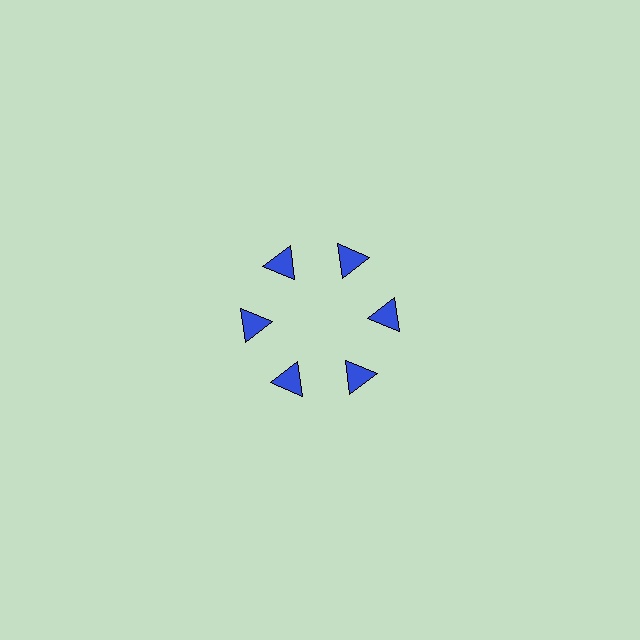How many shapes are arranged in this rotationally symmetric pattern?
There are 6 shapes, arranged in 6 groups of 1.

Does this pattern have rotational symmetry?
Yes, this pattern has 6-fold rotational symmetry. It looks the same after rotating 60 degrees around the center.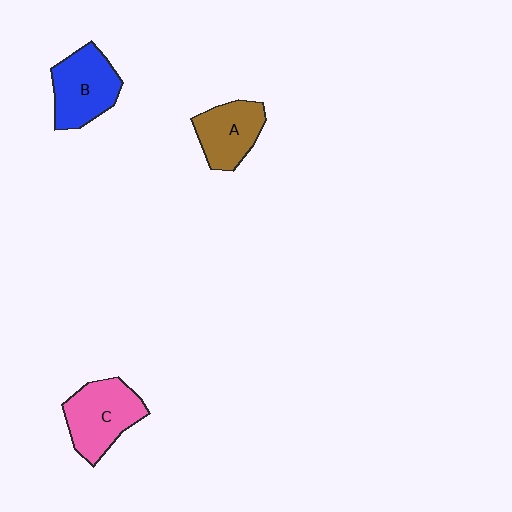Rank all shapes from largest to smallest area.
From largest to smallest: C (pink), B (blue), A (brown).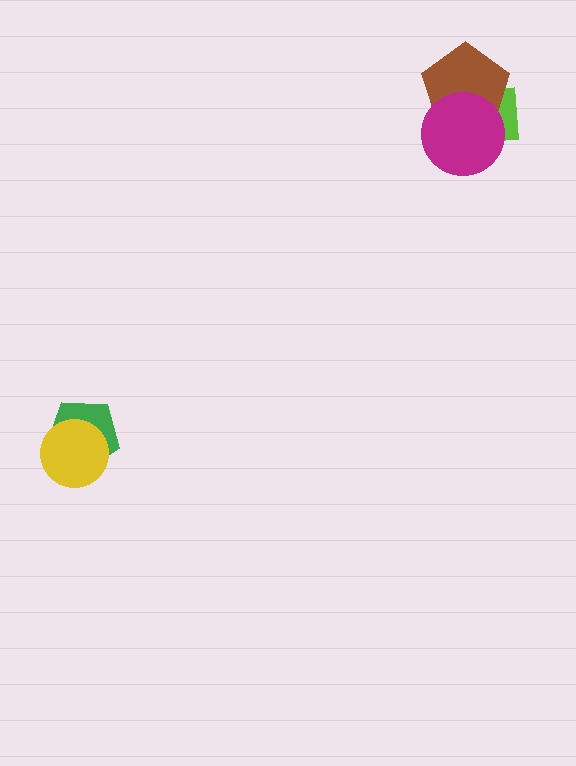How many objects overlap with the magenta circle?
2 objects overlap with the magenta circle.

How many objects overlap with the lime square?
2 objects overlap with the lime square.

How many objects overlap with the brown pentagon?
2 objects overlap with the brown pentagon.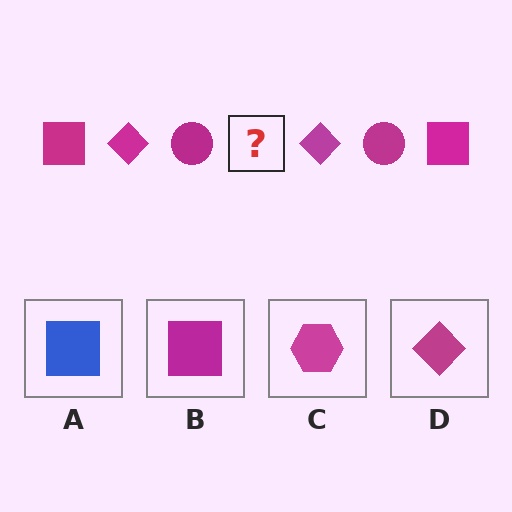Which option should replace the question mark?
Option B.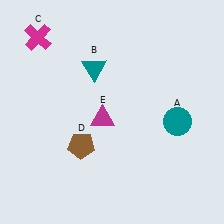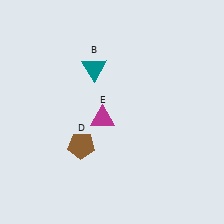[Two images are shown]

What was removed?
The magenta cross (C), the teal circle (A) were removed in Image 2.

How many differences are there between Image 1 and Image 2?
There are 2 differences between the two images.